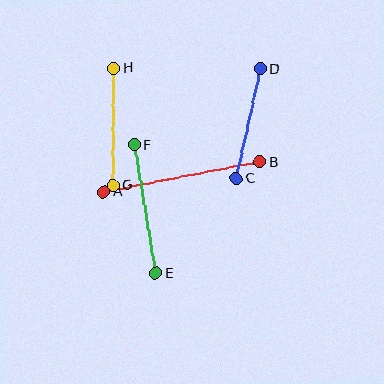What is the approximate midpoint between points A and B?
The midpoint is at approximately (182, 177) pixels.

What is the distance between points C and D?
The distance is approximately 112 pixels.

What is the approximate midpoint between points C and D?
The midpoint is at approximately (248, 124) pixels.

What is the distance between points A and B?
The distance is approximately 159 pixels.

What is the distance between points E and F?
The distance is approximately 130 pixels.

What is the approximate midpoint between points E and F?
The midpoint is at approximately (145, 209) pixels.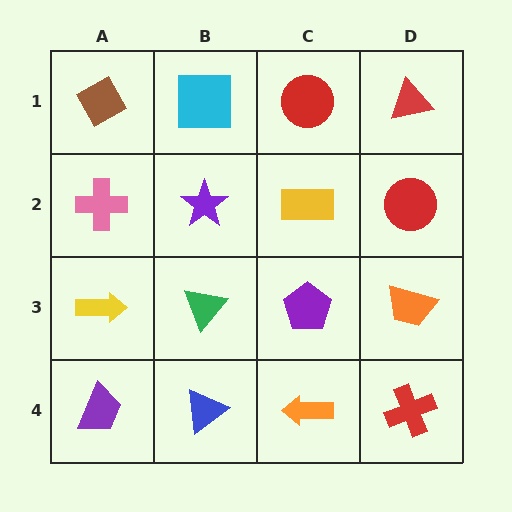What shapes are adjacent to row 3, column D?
A red circle (row 2, column D), a red cross (row 4, column D), a purple pentagon (row 3, column C).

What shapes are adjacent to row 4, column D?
An orange trapezoid (row 3, column D), an orange arrow (row 4, column C).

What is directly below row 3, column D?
A red cross.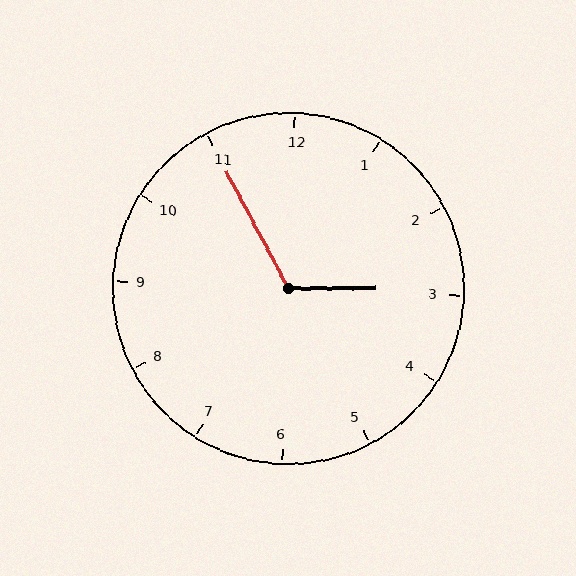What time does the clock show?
2:55.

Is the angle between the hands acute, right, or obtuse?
It is obtuse.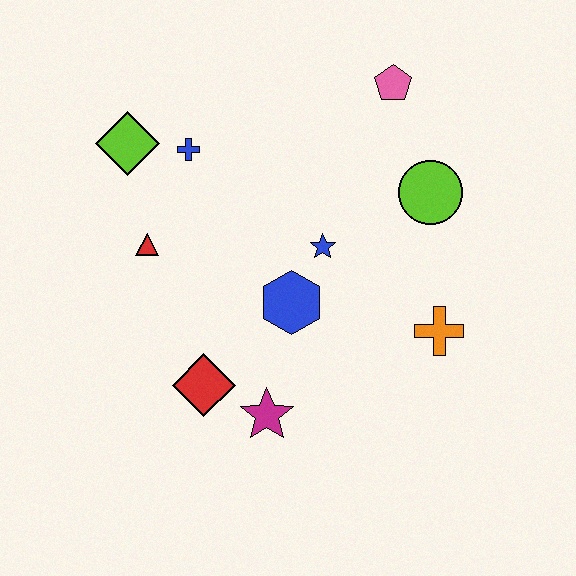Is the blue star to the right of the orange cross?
No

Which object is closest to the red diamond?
The magenta star is closest to the red diamond.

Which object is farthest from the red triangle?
The orange cross is farthest from the red triangle.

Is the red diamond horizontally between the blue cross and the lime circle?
Yes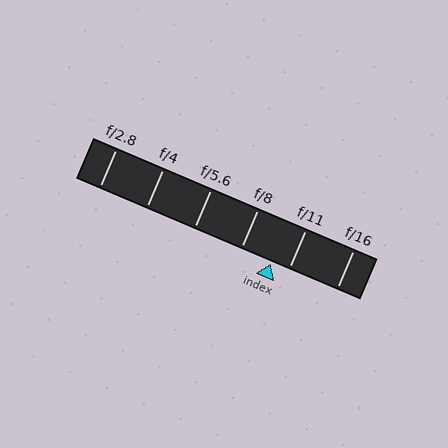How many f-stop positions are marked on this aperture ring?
There are 6 f-stop positions marked.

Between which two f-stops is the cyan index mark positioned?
The index mark is between f/8 and f/11.